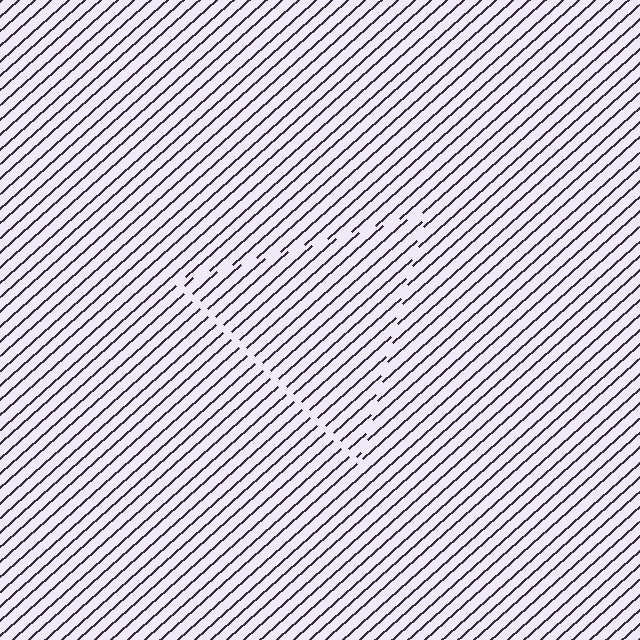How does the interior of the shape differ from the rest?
The interior of the shape contains the same grating, shifted by half a period — the contour is defined by the phase discontinuity where line-ends from the inner and outer gratings abut.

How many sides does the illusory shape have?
3 sides — the line-ends trace a triangle.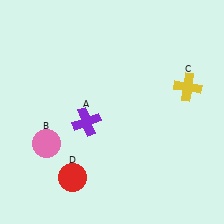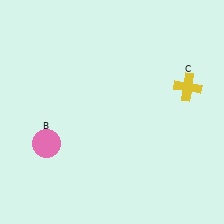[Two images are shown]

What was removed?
The red circle (D), the purple cross (A) were removed in Image 2.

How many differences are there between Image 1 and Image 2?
There are 2 differences between the two images.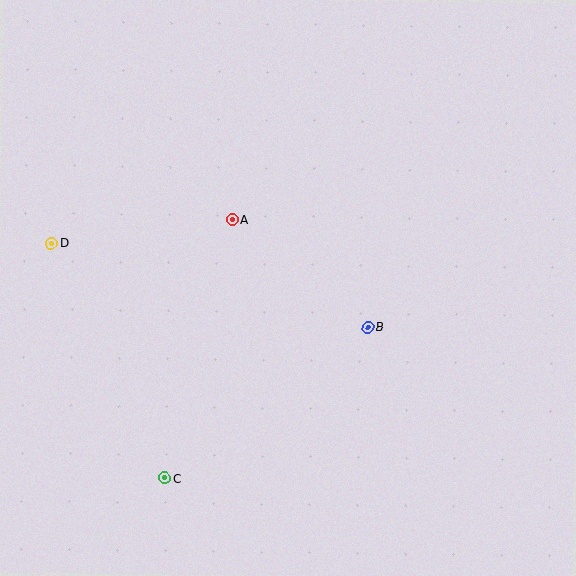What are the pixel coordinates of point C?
Point C is at (164, 478).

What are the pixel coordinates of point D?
Point D is at (51, 243).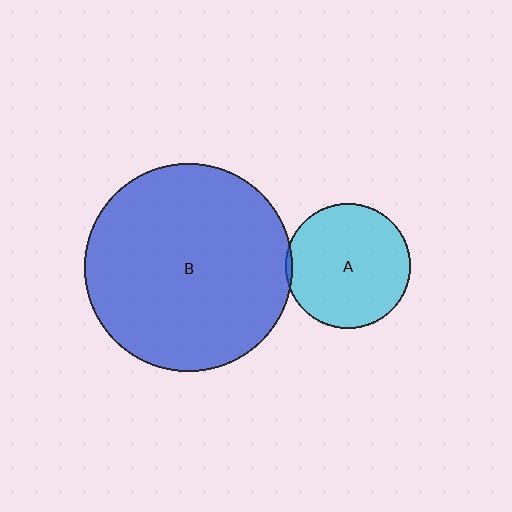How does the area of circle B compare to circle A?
Approximately 2.7 times.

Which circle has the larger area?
Circle B (blue).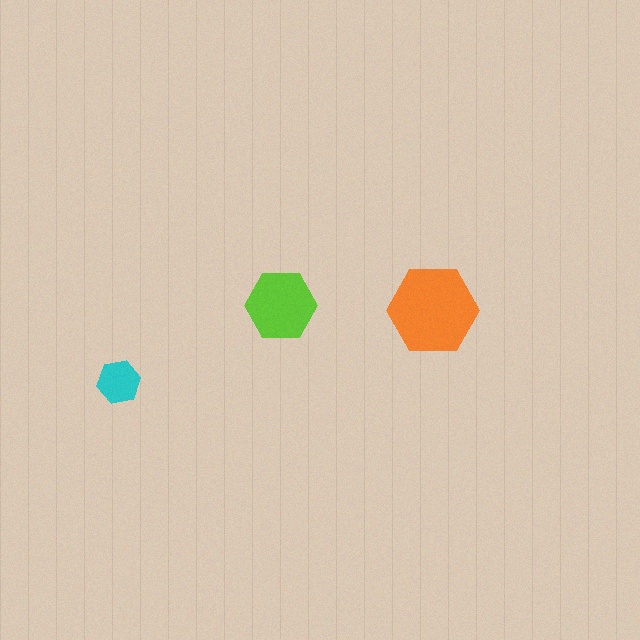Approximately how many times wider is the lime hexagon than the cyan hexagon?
About 1.5 times wider.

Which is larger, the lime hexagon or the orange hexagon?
The orange one.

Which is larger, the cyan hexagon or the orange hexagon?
The orange one.